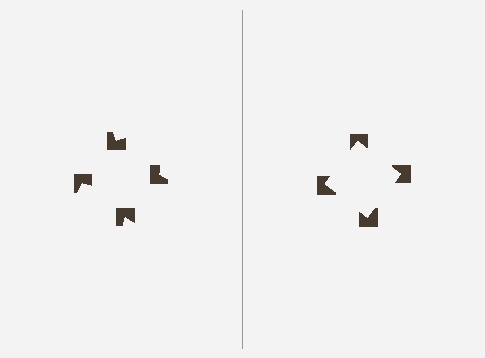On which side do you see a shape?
An illusory square appears on the right side. On the left side the wedge cuts are rotated, so no coherent shape forms.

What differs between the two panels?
The notched squares are positioned identically on both sides; only the wedge orientations differ. On the right they align to a square; on the left they are misaligned.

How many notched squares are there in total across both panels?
8 — 4 on each side.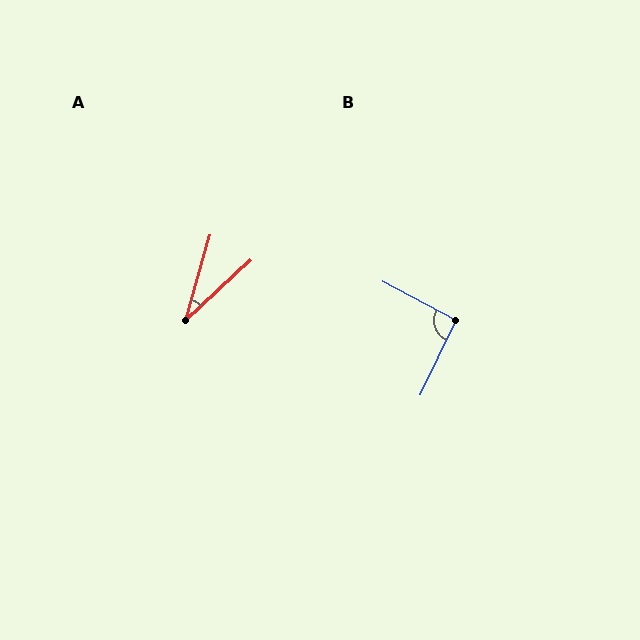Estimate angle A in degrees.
Approximately 31 degrees.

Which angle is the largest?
B, at approximately 92 degrees.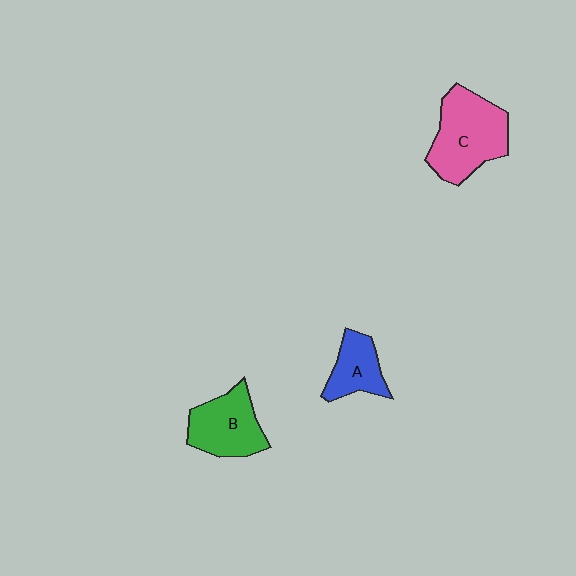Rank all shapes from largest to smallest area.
From largest to smallest: C (pink), B (green), A (blue).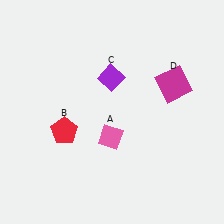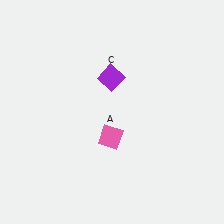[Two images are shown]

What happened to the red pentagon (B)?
The red pentagon (B) was removed in Image 2. It was in the bottom-left area of Image 1.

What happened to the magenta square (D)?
The magenta square (D) was removed in Image 2. It was in the top-right area of Image 1.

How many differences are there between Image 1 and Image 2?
There are 2 differences between the two images.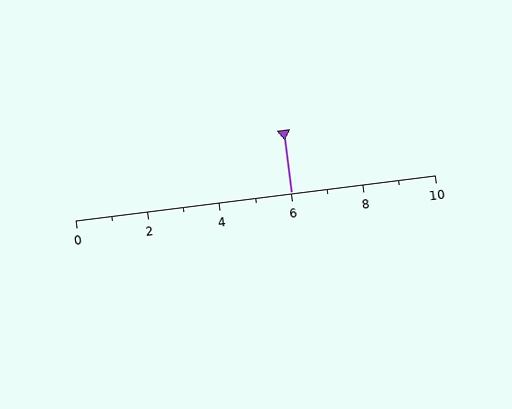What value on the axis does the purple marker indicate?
The marker indicates approximately 6.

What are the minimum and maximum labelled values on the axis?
The axis runs from 0 to 10.